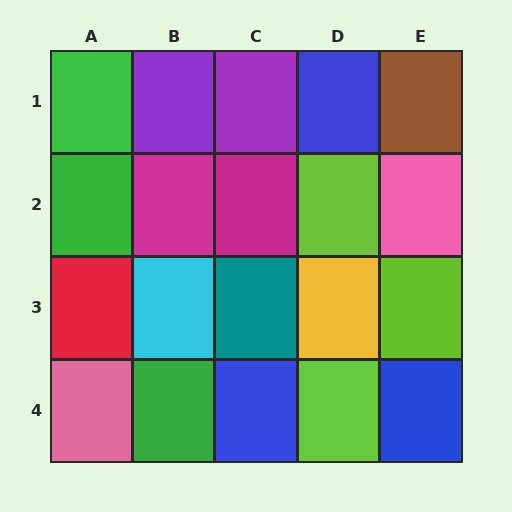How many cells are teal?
1 cell is teal.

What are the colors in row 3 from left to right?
Red, cyan, teal, yellow, lime.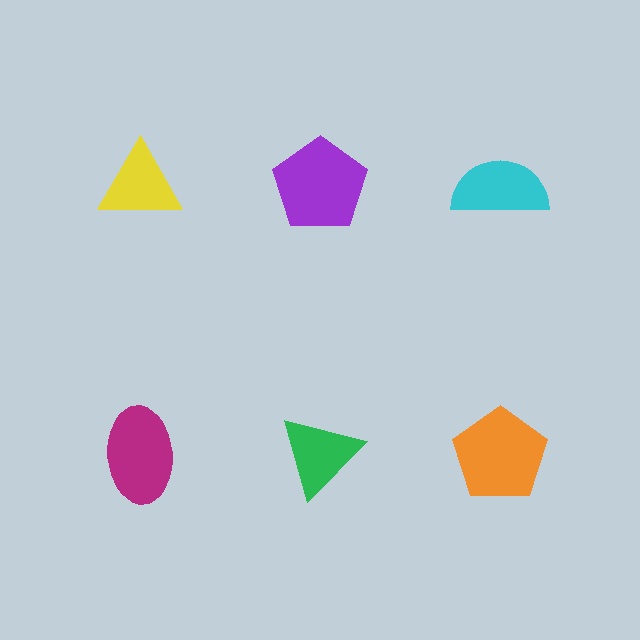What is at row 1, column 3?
A cyan semicircle.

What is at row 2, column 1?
A magenta ellipse.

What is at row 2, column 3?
An orange pentagon.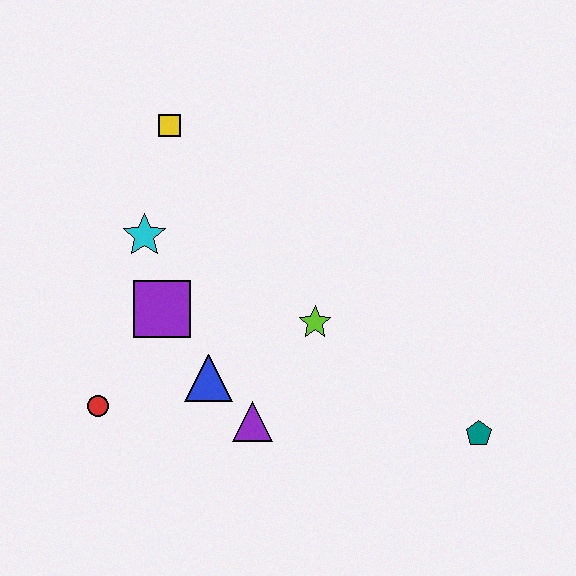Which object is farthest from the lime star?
The yellow square is farthest from the lime star.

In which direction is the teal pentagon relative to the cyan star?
The teal pentagon is to the right of the cyan star.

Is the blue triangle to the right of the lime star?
No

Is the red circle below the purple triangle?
No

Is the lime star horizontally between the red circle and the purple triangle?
No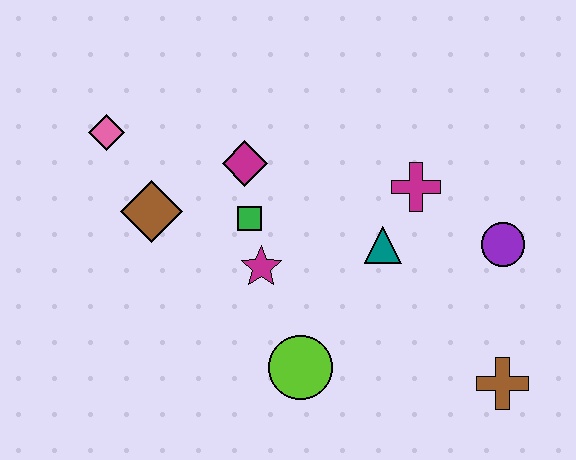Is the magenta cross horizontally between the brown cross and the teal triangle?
Yes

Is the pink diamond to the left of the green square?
Yes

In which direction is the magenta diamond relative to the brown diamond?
The magenta diamond is to the right of the brown diamond.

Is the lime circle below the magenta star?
Yes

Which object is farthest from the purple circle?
The pink diamond is farthest from the purple circle.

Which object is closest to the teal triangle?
The magenta cross is closest to the teal triangle.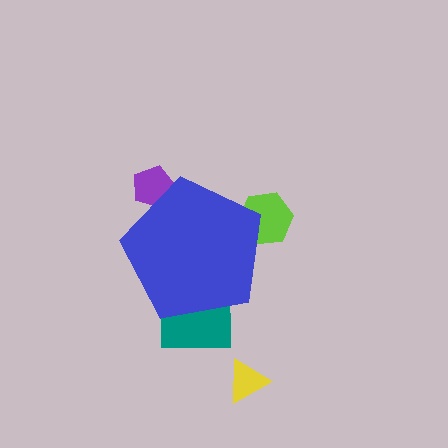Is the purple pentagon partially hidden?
Yes, the purple pentagon is partially hidden behind the blue pentagon.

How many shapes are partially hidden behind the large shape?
3 shapes are partially hidden.